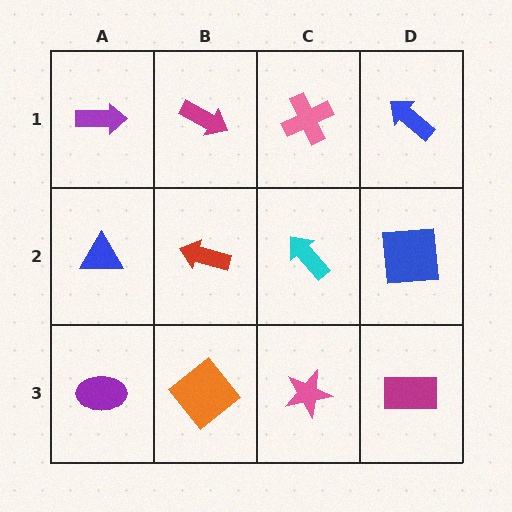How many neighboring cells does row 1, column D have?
2.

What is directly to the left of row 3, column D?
A pink star.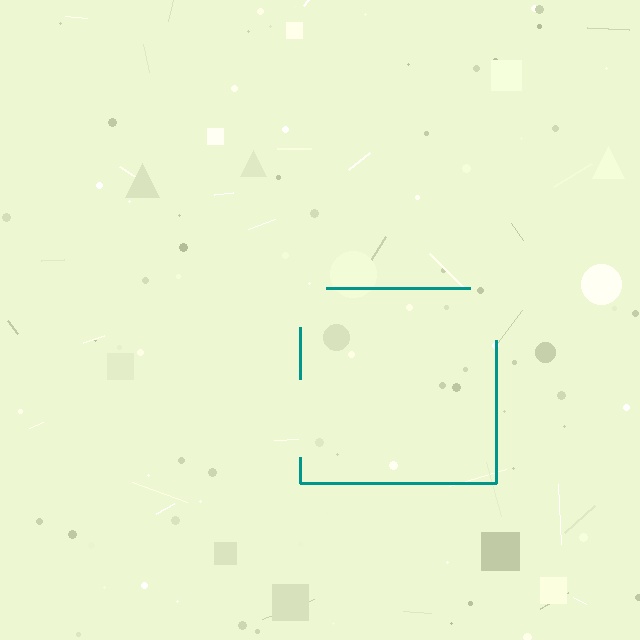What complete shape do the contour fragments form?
The contour fragments form a square.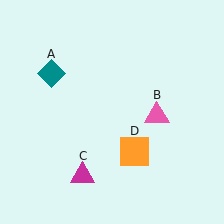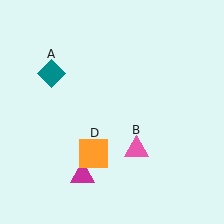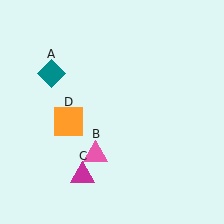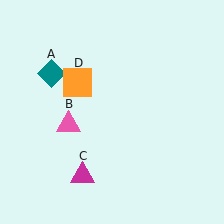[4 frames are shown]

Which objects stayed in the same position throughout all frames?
Teal diamond (object A) and magenta triangle (object C) remained stationary.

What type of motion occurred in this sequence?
The pink triangle (object B), orange square (object D) rotated clockwise around the center of the scene.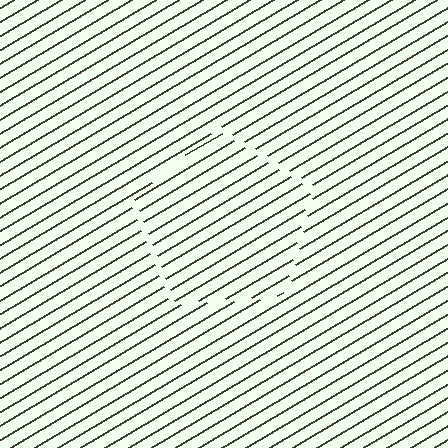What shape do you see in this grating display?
An illusory pentagon. The interior of the shape contains the same grating, shifted by half a period — the contour is defined by the phase discontinuity where line-ends from the inner and outer gratings abut.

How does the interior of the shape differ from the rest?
The interior of the shape contains the same grating, shifted by half a period — the contour is defined by the phase discontinuity where line-ends from the inner and outer gratings abut.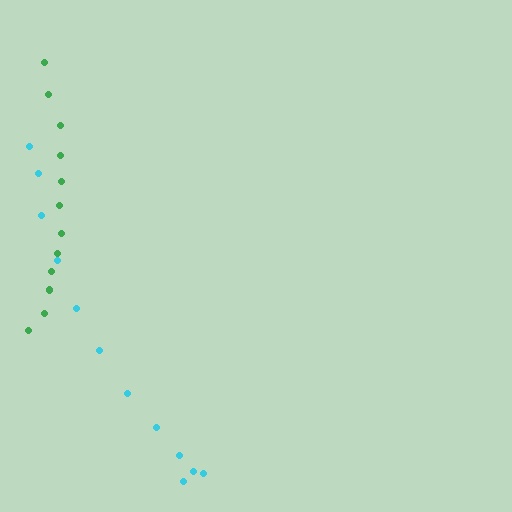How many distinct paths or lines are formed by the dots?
There are 2 distinct paths.